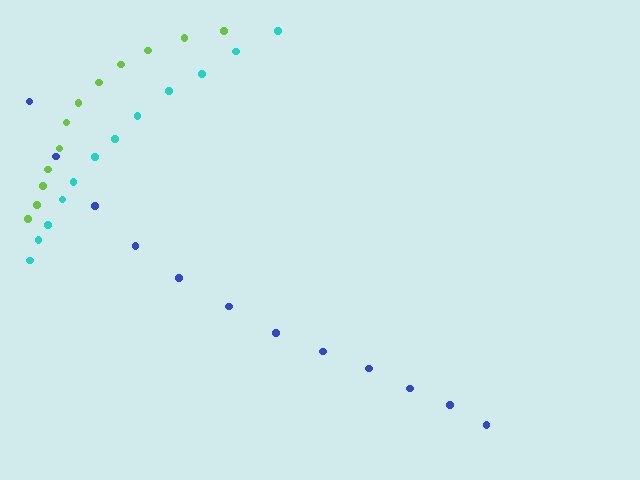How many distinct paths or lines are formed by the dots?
There are 3 distinct paths.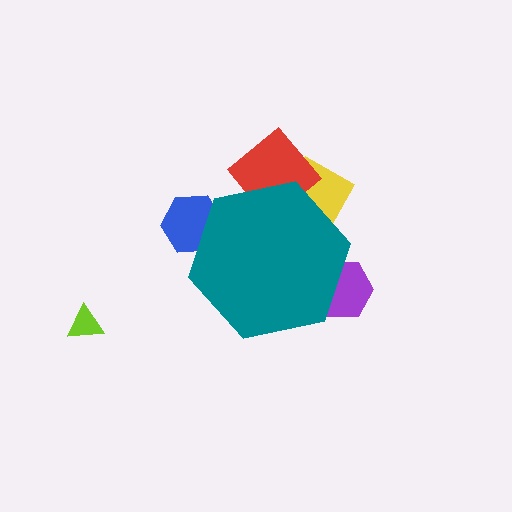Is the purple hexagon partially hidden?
Yes, the purple hexagon is partially hidden behind the teal hexagon.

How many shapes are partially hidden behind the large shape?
4 shapes are partially hidden.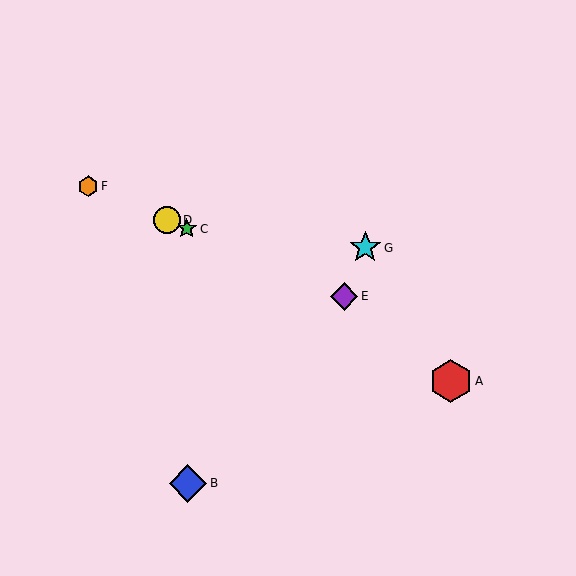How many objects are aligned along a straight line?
4 objects (C, D, E, F) are aligned along a straight line.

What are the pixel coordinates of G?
Object G is at (365, 248).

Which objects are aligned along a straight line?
Objects C, D, E, F are aligned along a straight line.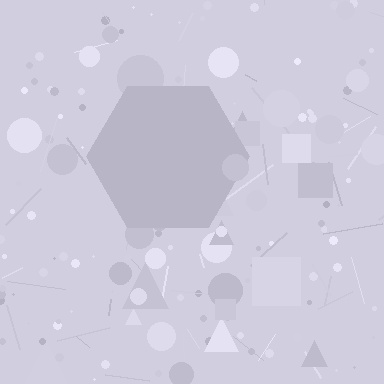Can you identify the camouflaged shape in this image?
The camouflaged shape is a hexagon.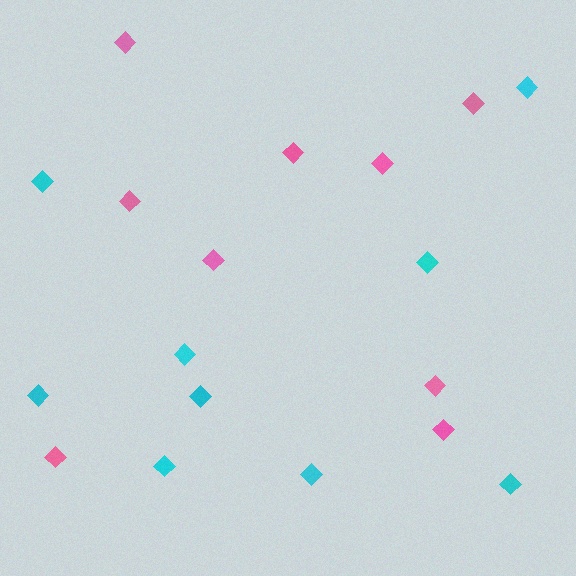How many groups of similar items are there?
There are 2 groups: one group of pink diamonds (9) and one group of cyan diamonds (9).